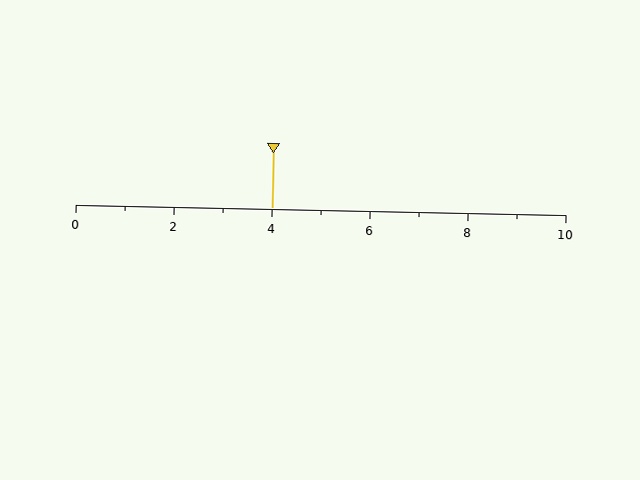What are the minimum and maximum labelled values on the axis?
The axis runs from 0 to 10.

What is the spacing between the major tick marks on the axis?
The major ticks are spaced 2 apart.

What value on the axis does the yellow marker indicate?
The marker indicates approximately 4.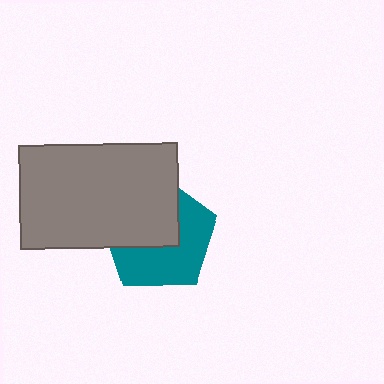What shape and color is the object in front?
The object in front is a gray rectangle.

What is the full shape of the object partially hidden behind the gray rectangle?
The partially hidden object is a teal pentagon.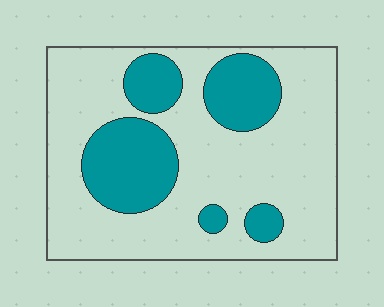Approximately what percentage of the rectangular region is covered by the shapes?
Approximately 25%.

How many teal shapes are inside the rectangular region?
5.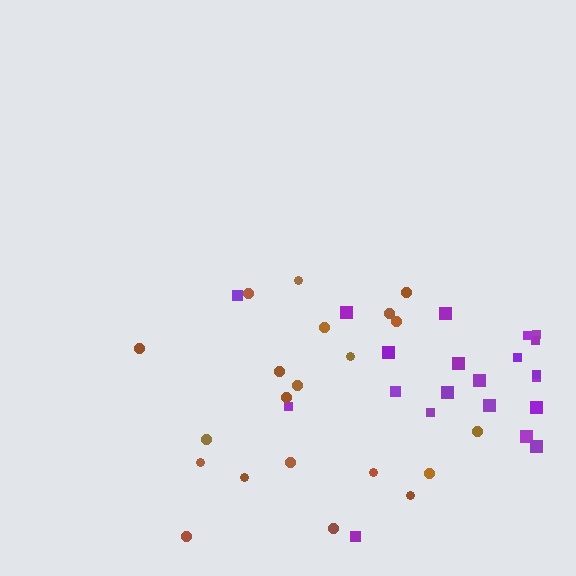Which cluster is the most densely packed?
Purple.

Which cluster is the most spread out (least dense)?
Brown.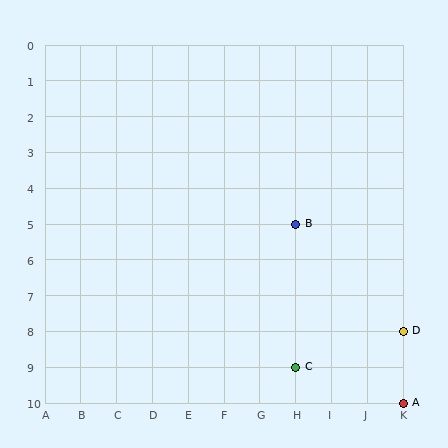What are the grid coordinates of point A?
Point A is at grid coordinates (K, 10).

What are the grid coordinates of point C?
Point C is at grid coordinates (H, 9).